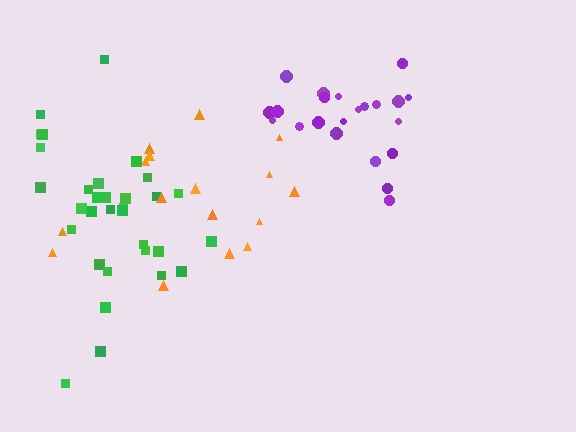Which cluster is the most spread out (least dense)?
Orange.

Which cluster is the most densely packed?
Purple.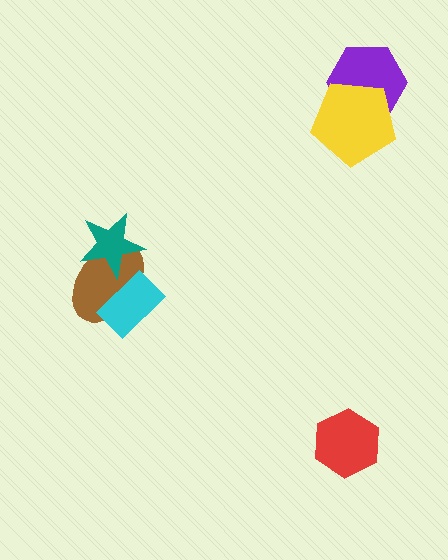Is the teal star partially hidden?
No, no other shape covers it.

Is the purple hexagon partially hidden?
Yes, it is partially covered by another shape.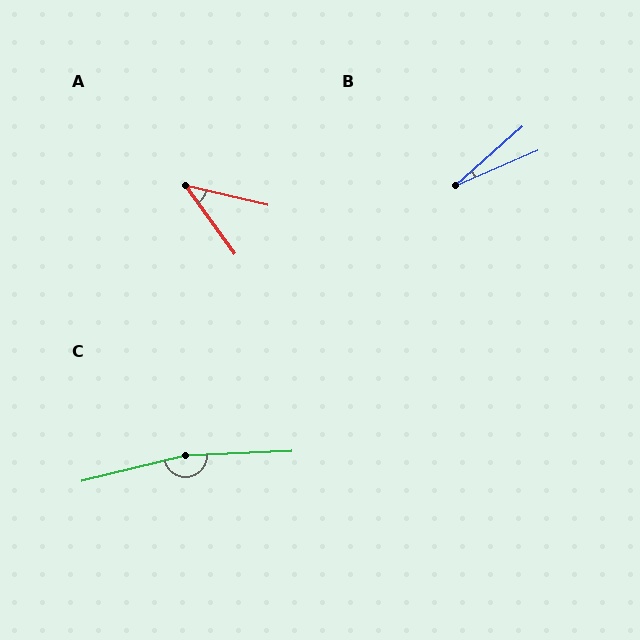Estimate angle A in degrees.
Approximately 41 degrees.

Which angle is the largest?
C, at approximately 169 degrees.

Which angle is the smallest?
B, at approximately 19 degrees.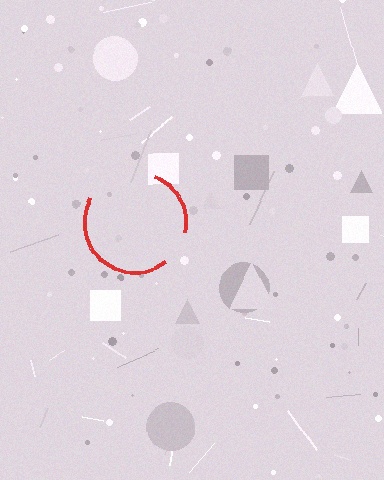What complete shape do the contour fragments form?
The contour fragments form a circle.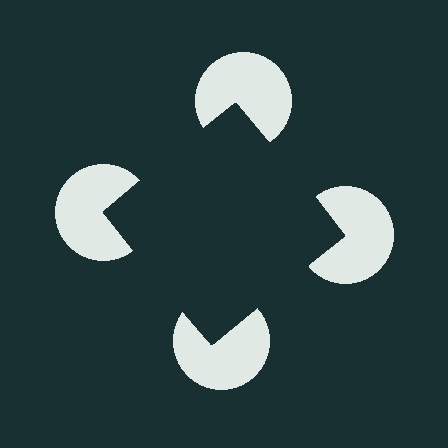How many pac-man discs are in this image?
There are 4 — one at each vertex of the illusory square.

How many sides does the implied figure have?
4 sides.